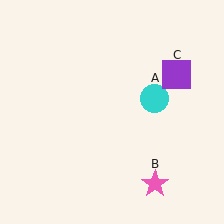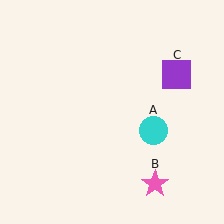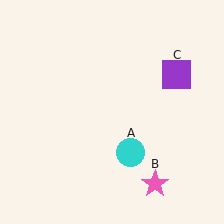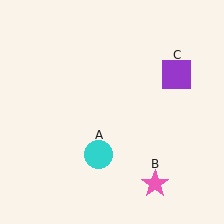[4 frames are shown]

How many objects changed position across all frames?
1 object changed position: cyan circle (object A).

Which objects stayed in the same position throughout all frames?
Pink star (object B) and purple square (object C) remained stationary.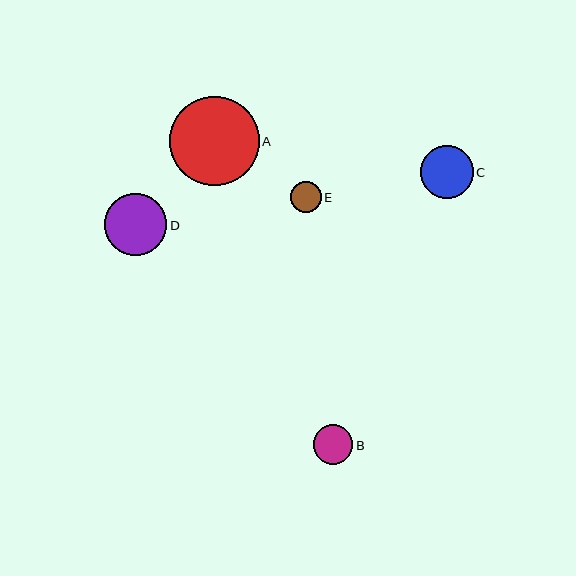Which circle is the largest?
Circle A is the largest with a size of approximately 89 pixels.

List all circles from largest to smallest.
From largest to smallest: A, D, C, B, E.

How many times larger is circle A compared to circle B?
Circle A is approximately 2.3 times the size of circle B.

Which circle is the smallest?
Circle E is the smallest with a size of approximately 31 pixels.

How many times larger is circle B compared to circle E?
Circle B is approximately 1.3 times the size of circle E.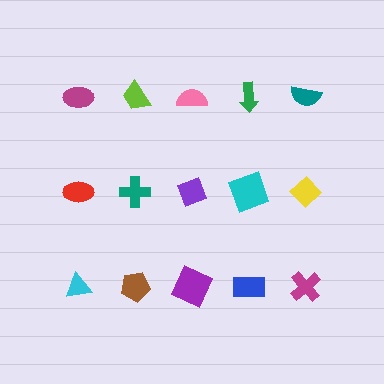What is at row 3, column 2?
A brown pentagon.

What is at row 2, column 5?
A yellow diamond.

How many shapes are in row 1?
5 shapes.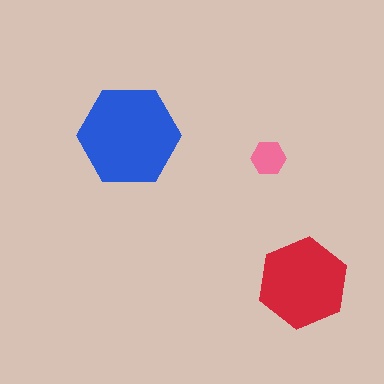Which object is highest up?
The blue hexagon is topmost.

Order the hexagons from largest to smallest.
the blue one, the red one, the pink one.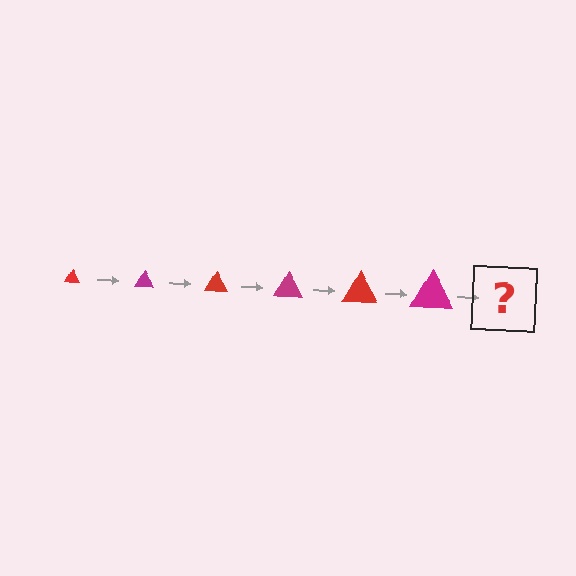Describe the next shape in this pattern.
It should be a red triangle, larger than the previous one.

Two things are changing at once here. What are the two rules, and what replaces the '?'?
The two rules are that the triangle grows larger each step and the color cycles through red and magenta. The '?' should be a red triangle, larger than the previous one.